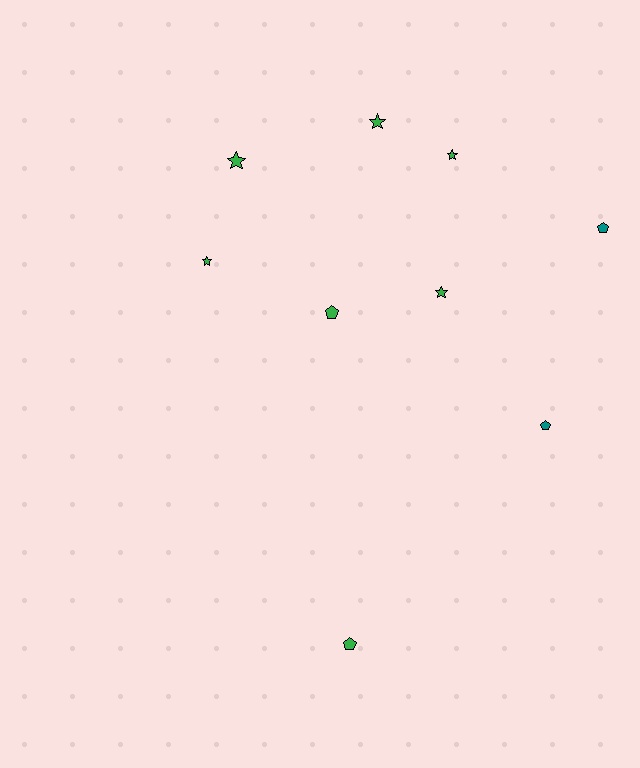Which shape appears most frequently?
Star, with 5 objects.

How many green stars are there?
There are 5 green stars.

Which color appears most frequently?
Green, with 7 objects.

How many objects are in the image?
There are 9 objects.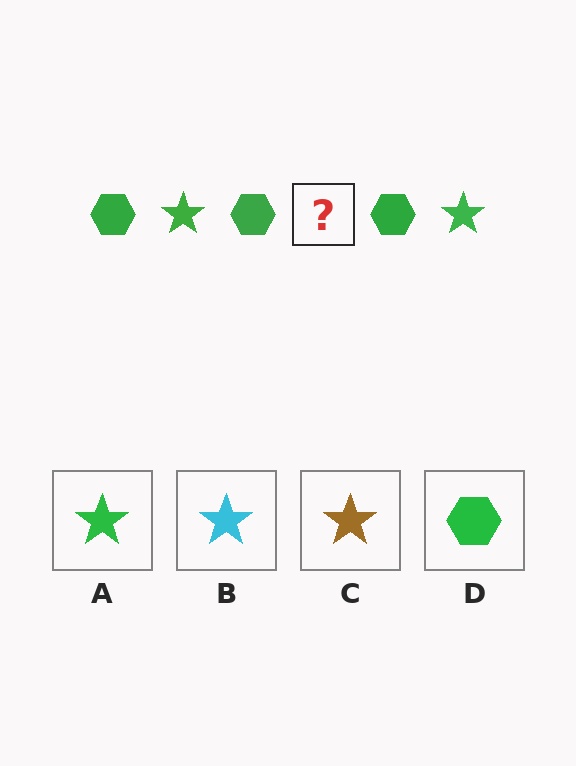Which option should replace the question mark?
Option A.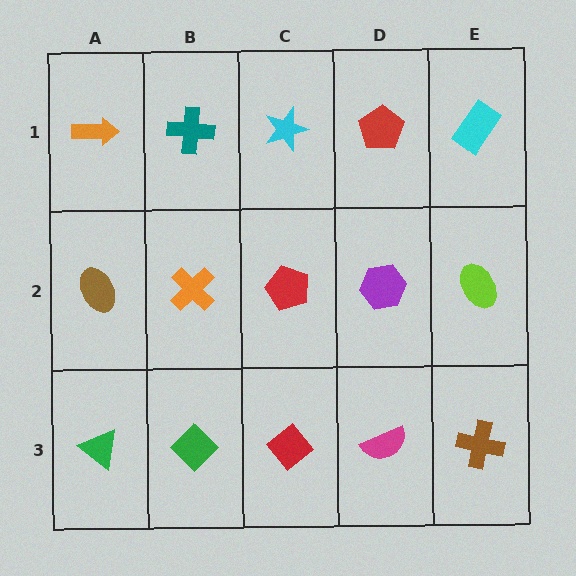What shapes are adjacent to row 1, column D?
A purple hexagon (row 2, column D), a cyan star (row 1, column C), a cyan rectangle (row 1, column E).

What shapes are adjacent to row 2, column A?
An orange arrow (row 1, column A), a green triangle (row 3, column A), an orange cross (row 2, column B).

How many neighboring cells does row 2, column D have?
4.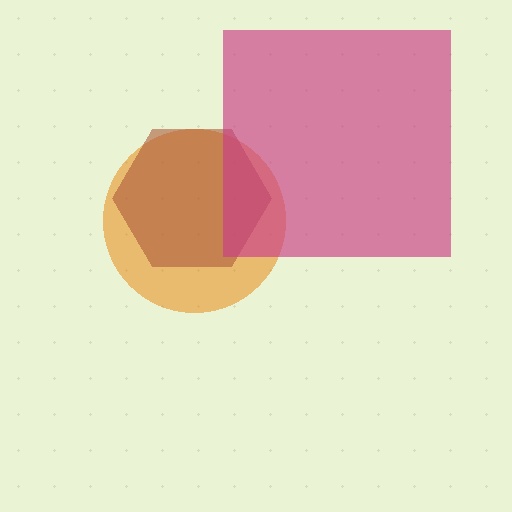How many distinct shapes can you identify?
There are 3 distinct shapes: an orange circle, a brown hexagon, a magenta square.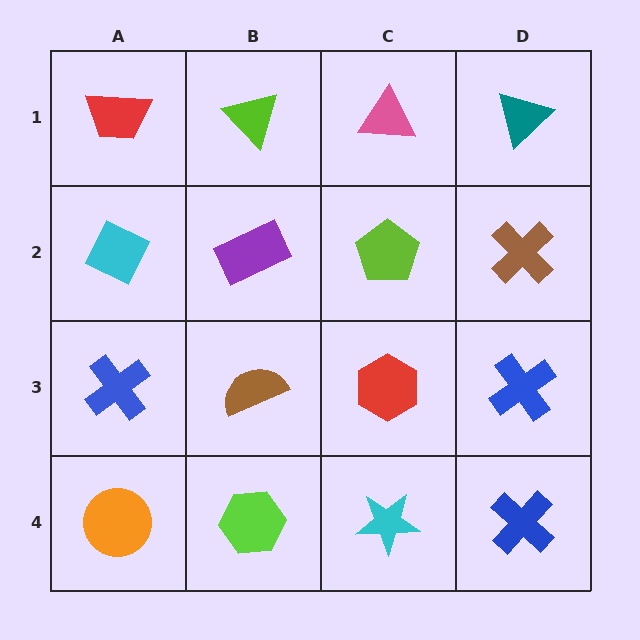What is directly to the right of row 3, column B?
A red hexagon.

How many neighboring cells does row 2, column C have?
4.